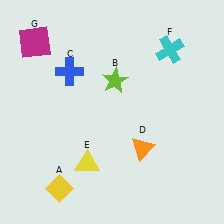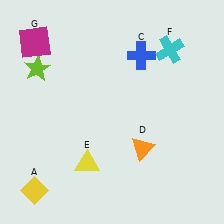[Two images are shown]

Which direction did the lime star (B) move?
The lime star (B) moved left.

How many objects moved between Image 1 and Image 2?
3 objects moved between the two images.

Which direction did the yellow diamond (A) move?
The yellow diamond (A) moved left.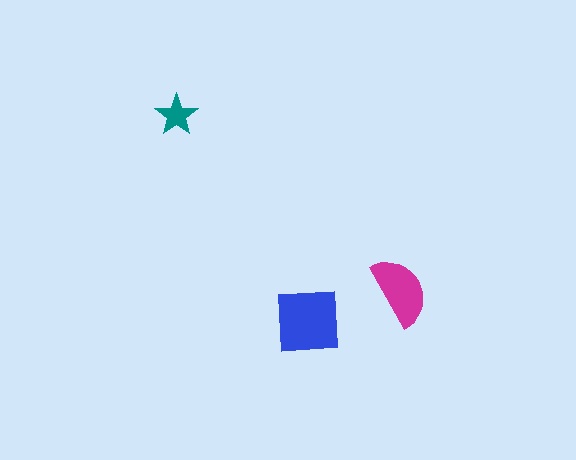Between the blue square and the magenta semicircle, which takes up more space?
The blue square.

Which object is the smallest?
The teal star.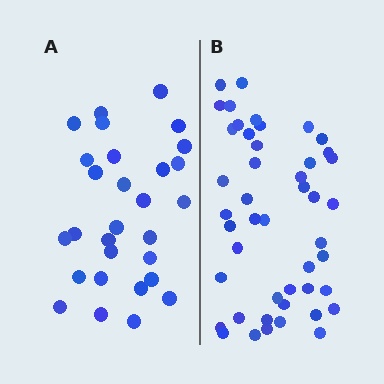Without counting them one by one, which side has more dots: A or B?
Region B (the right region) has more dots.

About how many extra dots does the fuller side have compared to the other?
Region B has approximately 15 more dots than region A.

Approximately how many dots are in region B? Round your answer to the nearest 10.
About 50 dots. (The exact count is 46, which rounds to 50.)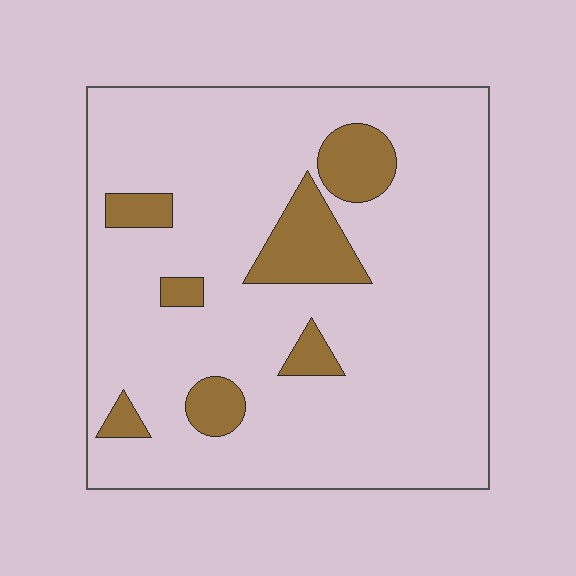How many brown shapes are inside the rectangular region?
7.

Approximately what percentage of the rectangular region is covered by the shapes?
Approximately 15%.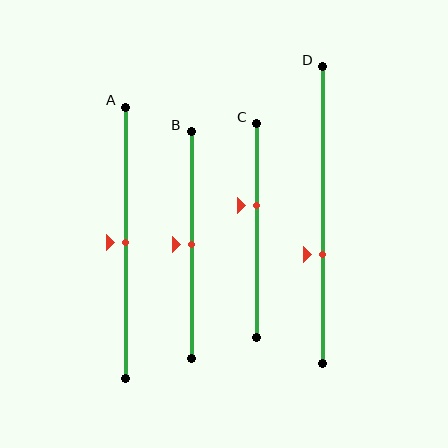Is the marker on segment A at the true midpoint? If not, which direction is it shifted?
Yes, the marker on segment A is at the true midpoint.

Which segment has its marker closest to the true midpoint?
Segment A has its marker closest to the true midpoint.